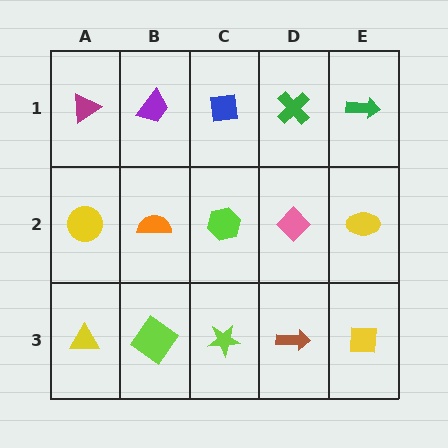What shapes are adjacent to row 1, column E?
A yellow ellipse (row 2, column E), a green cross (row 1, column D).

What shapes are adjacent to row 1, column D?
A pink diamond (row 2, column D), a blue square (row 1, column C), a green arrow (row 1, column E).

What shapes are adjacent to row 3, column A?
A yellow circle (row 2, column A), a lime diamond (row 3, column B).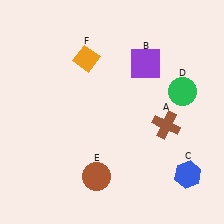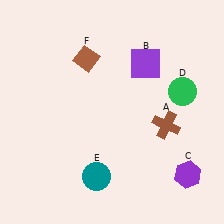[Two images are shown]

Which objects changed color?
C changed from blue to purple. E changed from brown to teal. F changed from orange to brown.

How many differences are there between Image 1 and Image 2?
There are 3 differences between the two images.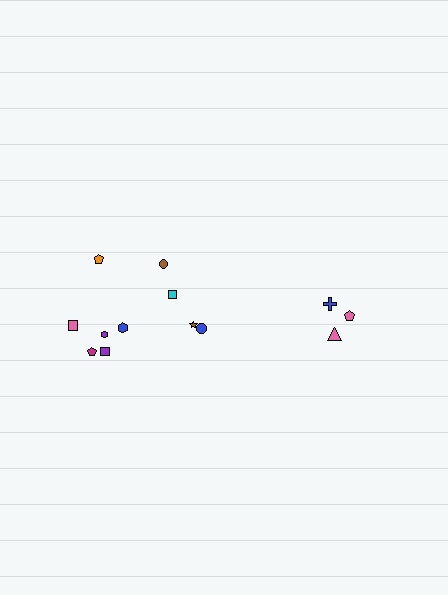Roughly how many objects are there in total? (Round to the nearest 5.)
Roughly 15 objects in total.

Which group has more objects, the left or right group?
The left group.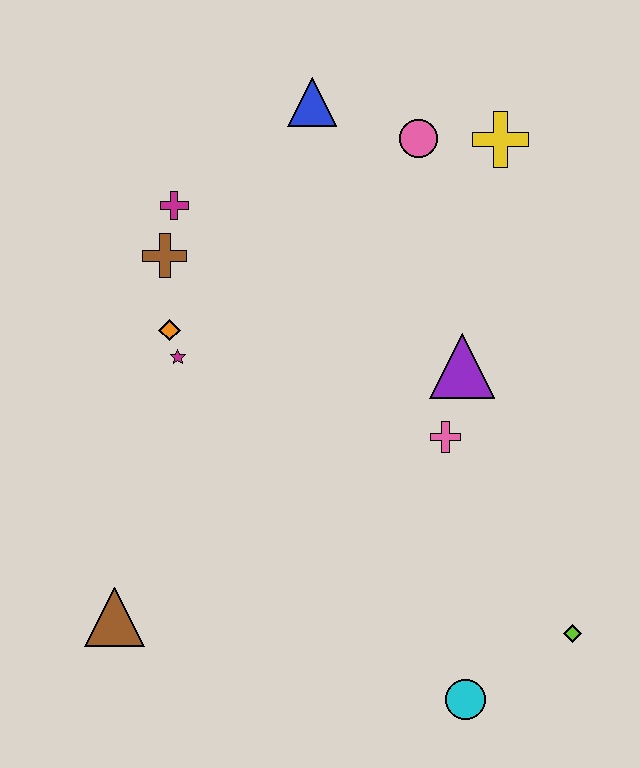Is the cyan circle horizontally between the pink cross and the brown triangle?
No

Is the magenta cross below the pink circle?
Yes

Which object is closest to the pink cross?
The purple triangle is closest to the pink cross.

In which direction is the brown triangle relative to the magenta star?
The brown triangle is below the magenta star.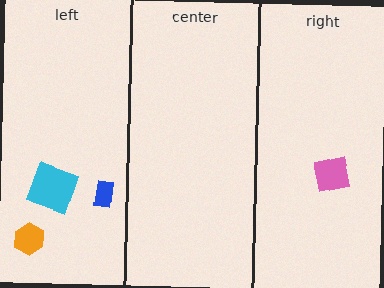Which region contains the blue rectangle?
The left region.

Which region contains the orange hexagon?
The left region.